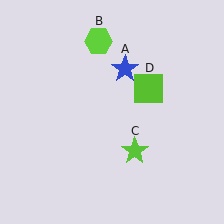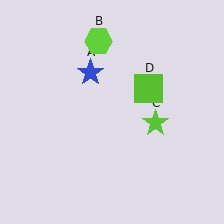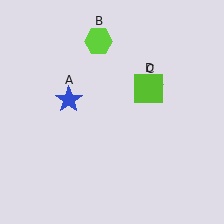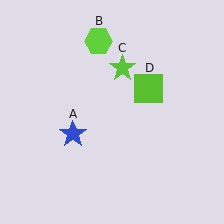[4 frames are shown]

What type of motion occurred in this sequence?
The blue star (object A), lime star (object C) rotated counterclockwise around the center of the scene.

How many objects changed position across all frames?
2 objects changed position: blue star (object A), lime star (object C).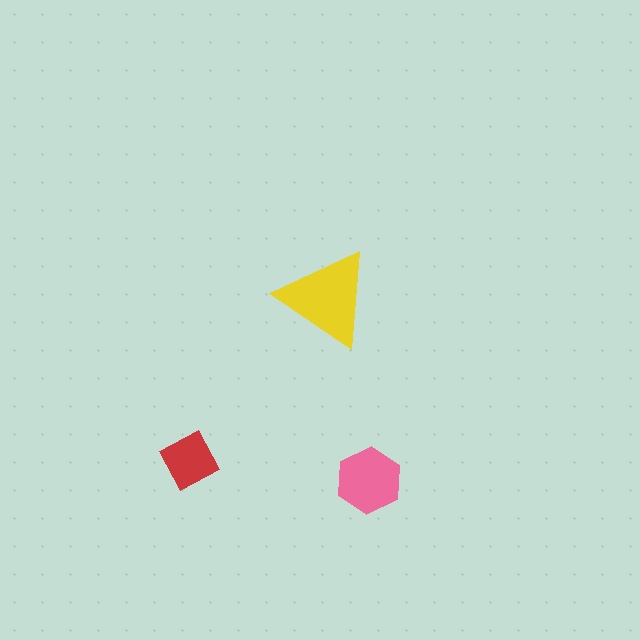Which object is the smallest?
The red diamond.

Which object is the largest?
The yellow triangle.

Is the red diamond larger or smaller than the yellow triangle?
Smaller.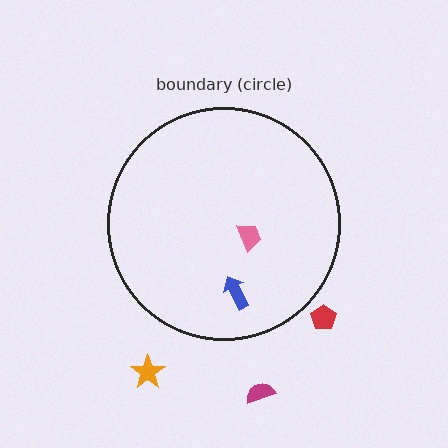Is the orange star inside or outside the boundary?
Outside.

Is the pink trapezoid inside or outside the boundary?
Inside.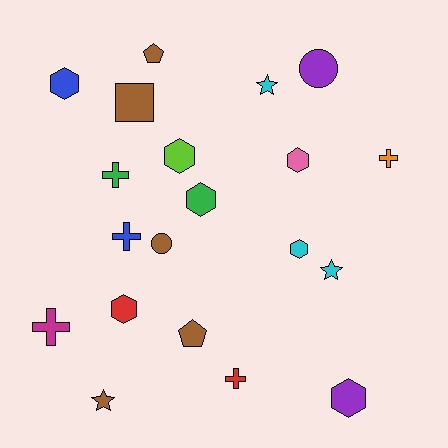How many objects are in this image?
There are 20 objects.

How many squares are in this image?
There is 1 square.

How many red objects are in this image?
There are 2 red objects.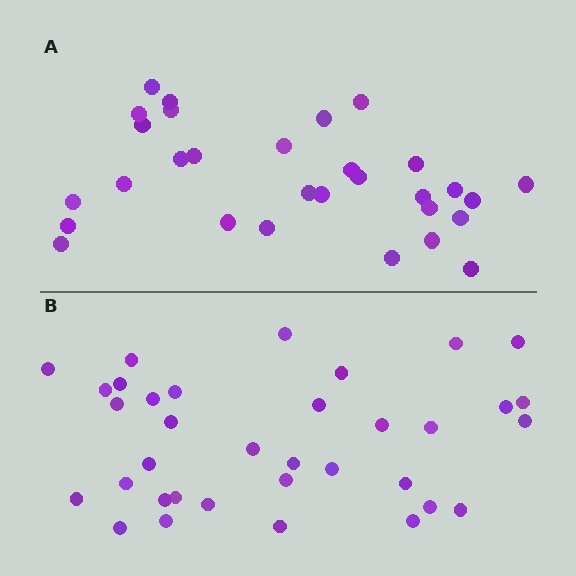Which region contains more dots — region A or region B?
Region B (the bottom region) has more dots.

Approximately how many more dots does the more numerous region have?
Region B has about 5 more dots than region A.